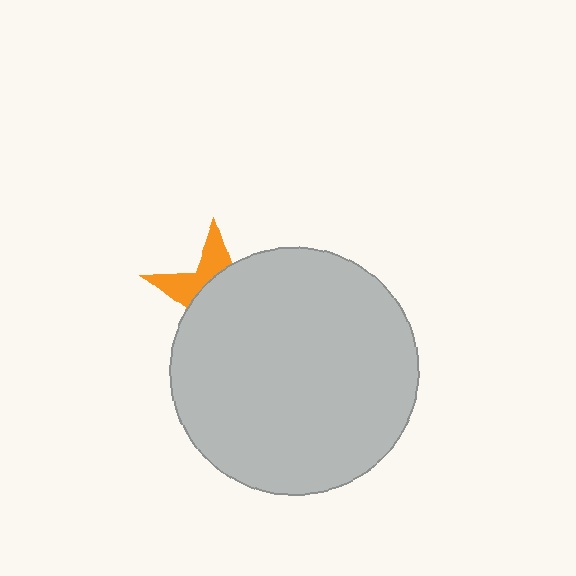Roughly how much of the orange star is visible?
A small part of it is visible (roughly 31%).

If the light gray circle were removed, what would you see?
You would see the complete orange star.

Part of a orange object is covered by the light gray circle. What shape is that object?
It is a star.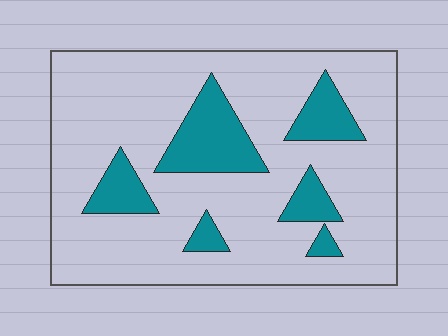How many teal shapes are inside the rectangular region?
6.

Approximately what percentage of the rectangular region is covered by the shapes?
Approximately 20%.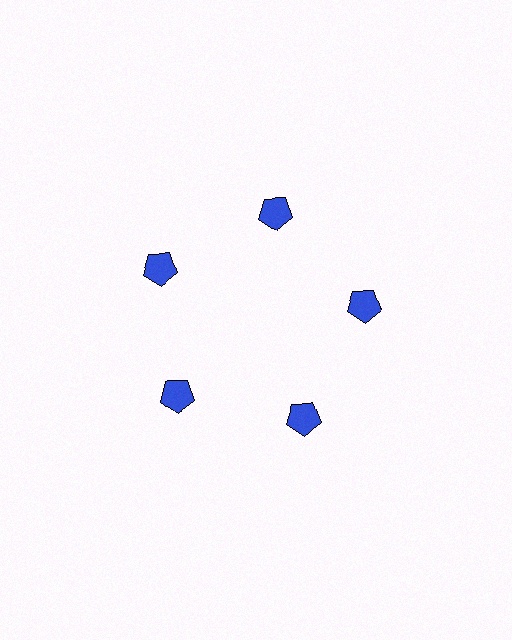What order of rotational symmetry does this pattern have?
This pattern has 5-fold rotational symmetry.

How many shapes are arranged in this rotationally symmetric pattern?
There are 10 shapes, arranged in 5 groups of 2.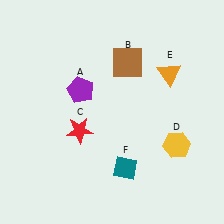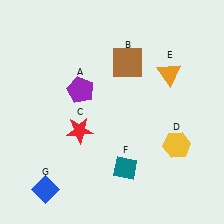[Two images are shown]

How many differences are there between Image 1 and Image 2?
There is 1 difference between the two images.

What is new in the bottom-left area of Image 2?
A blue diamond (G) was added in the bottom-left area of Image 2.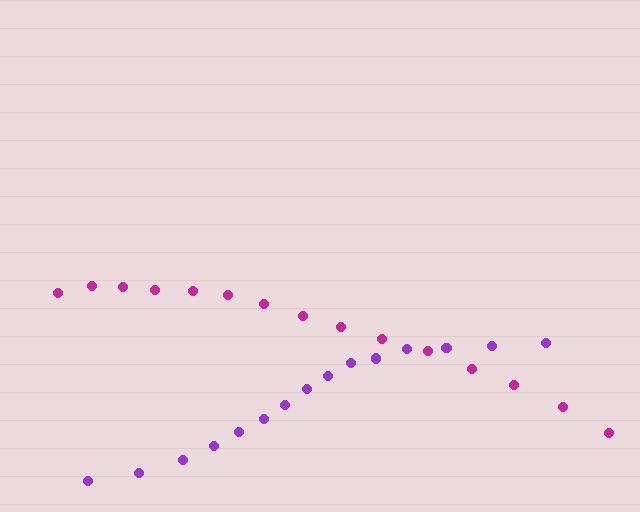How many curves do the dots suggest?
There are 2 distinct paths.